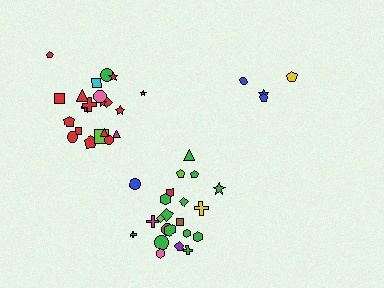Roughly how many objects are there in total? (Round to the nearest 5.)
Roughly 50 objects in total.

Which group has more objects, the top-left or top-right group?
The top-left group.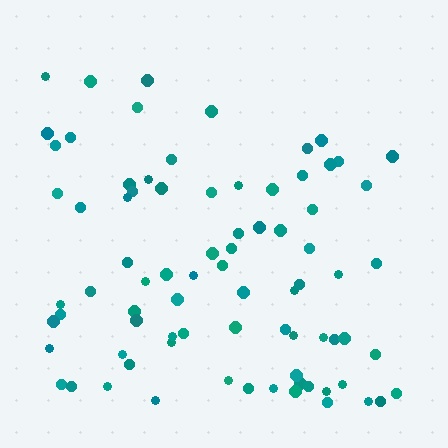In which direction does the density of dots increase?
From top to bottom, with the bottom side densest.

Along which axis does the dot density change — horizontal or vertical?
Vertical.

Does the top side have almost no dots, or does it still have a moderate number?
Still a moderate number, just noticeably fewer than the bottom.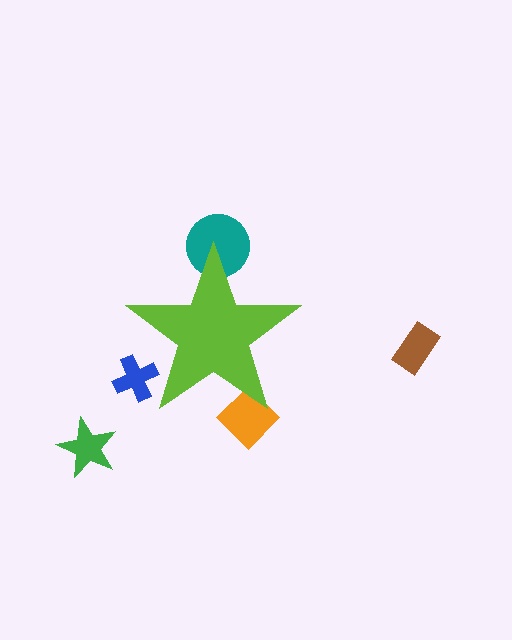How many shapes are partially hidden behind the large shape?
3 shapes are partially hidden.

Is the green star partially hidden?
No, the green star is fully visible.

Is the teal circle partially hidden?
Yes, the teal circle is partially hidden behind the lime star.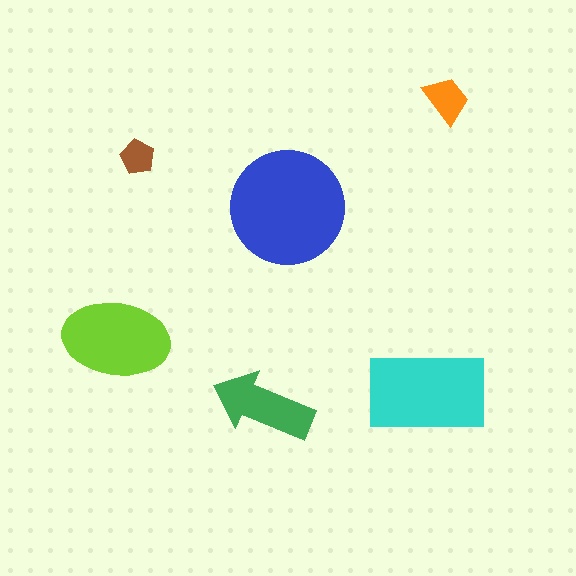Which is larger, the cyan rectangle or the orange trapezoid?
The cyan rectangle.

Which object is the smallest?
The brown pentagon.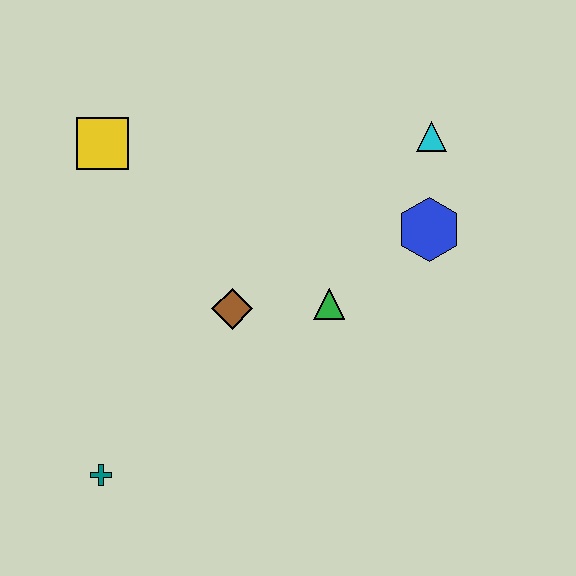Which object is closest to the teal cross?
The brown diamond is closest to the teal cross.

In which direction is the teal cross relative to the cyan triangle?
The teal cross is below the cyan triangle.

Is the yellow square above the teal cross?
Yes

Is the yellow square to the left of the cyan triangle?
Yes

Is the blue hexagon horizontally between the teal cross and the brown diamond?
No